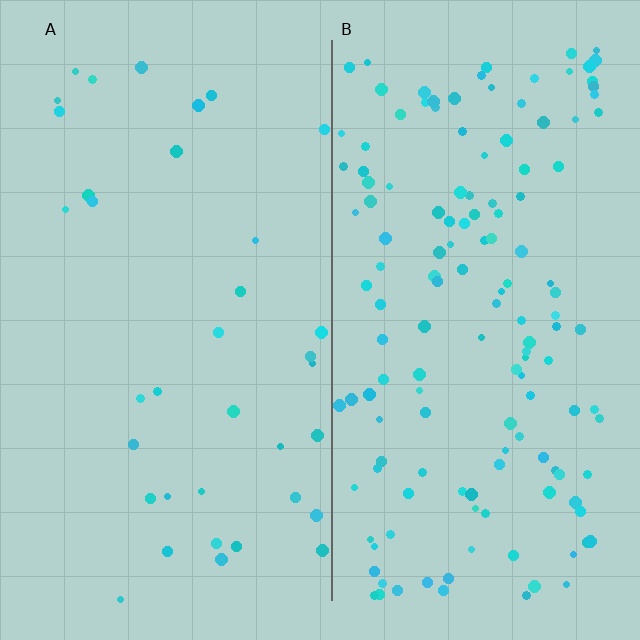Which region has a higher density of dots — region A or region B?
B (the right).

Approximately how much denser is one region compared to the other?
Approximately 4.0× — region B over region A.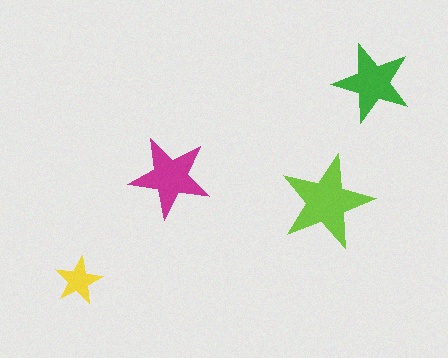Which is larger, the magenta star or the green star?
The magenta one.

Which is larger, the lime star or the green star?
The lime one.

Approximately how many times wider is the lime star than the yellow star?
About 2 times wider.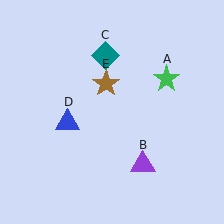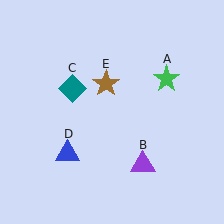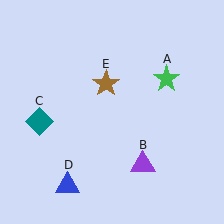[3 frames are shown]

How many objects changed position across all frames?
2 objects changed position: teal diamond (object C), blue triangle (object D).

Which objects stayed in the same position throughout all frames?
Green star (object A) and purple triangle (object B) and brown star (object E) remained stationary.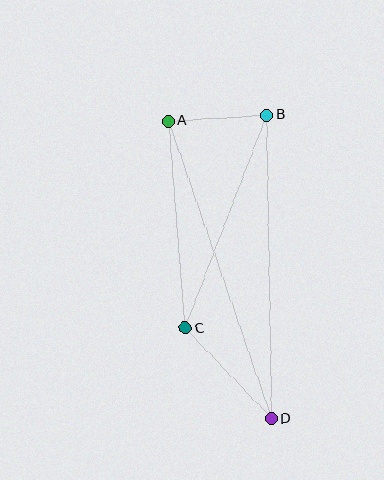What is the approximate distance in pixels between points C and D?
The distance between C and D is approximately 125 pixels.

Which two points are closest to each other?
Points A and B are closest to each other.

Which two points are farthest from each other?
Points A and D are farthest from each other.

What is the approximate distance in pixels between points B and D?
The distance between B and D is approximately 303 pixels.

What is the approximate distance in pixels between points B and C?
The distance between B and C is approximately 228 pixels.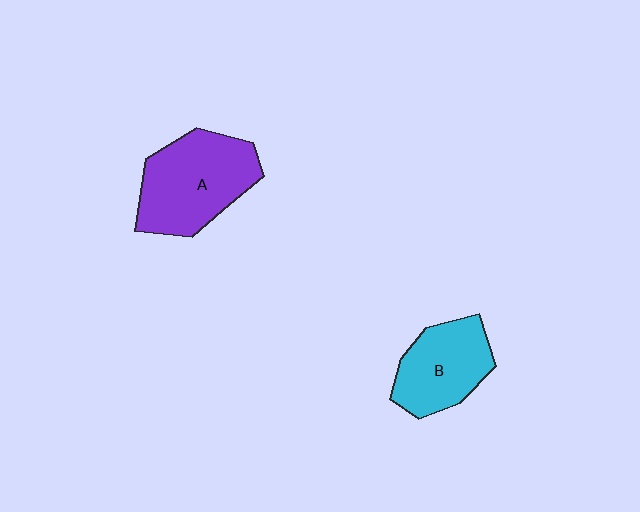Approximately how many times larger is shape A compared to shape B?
Approximately 1.3 times.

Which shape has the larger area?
Shape A (purple).